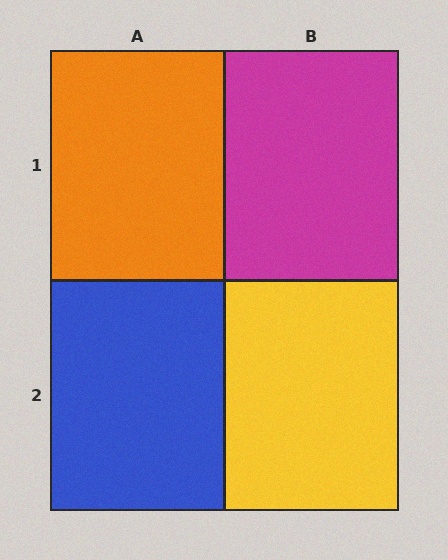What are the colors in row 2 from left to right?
Blue, yellow.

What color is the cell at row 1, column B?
Magenta.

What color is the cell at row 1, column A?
Orange.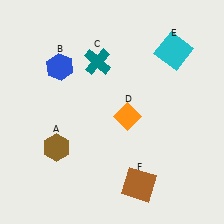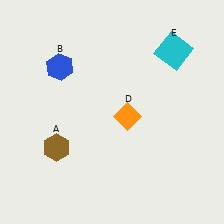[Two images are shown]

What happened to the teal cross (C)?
The teal cross (C) was removed in Image 2. It was in the top-left area of Image 1.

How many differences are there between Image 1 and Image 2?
There are 2 differences between the two images.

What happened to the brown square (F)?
The brown square (F) was removed in Image 2. It was in the bottom-right area of Image 1.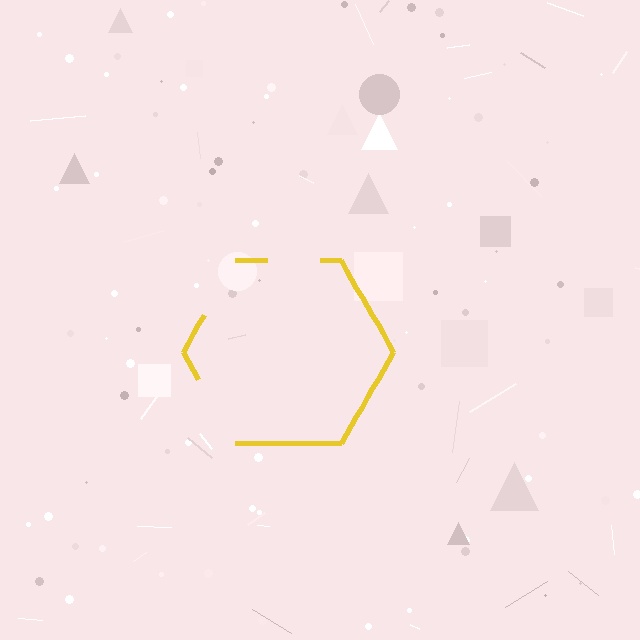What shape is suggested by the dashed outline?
The dashed outline suggests a hexagon.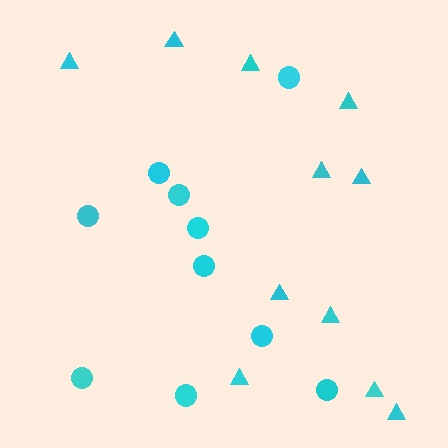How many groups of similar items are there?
There are 2 groups: one group of circles (10) and one group of triangles (11).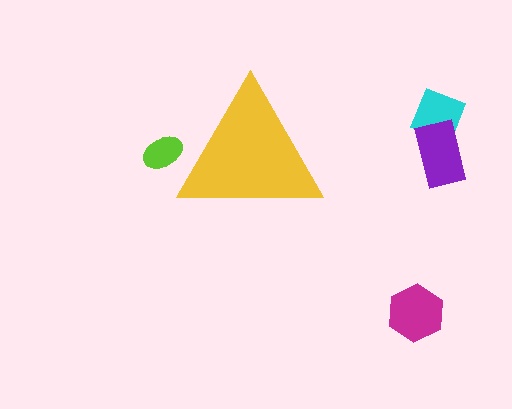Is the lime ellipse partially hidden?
Yes, the lime ellipse is partially hidden behind the yellow triangle.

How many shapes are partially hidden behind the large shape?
1 shape is partially hidden.